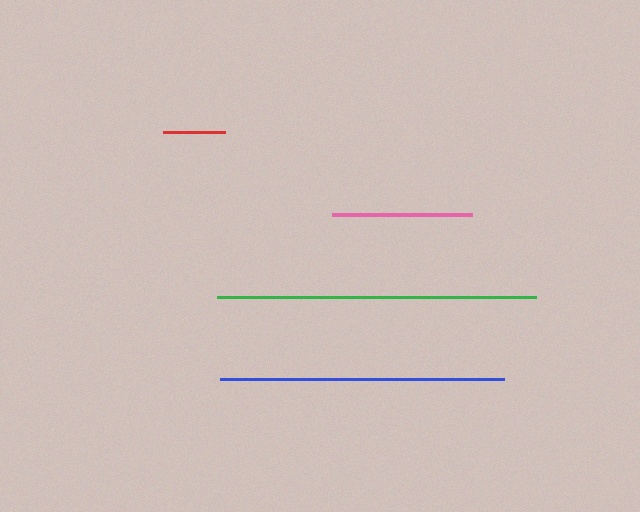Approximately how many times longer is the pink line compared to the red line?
The pink line is approximately 2.2 times the length of the red line.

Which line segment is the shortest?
The red line is the shortest at approximately 63 pixels.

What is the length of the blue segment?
The blue segment is approximately 285 pixels long.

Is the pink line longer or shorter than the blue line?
The blue line is longer than the pink line.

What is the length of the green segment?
The green segment is approximately 319 pixels long.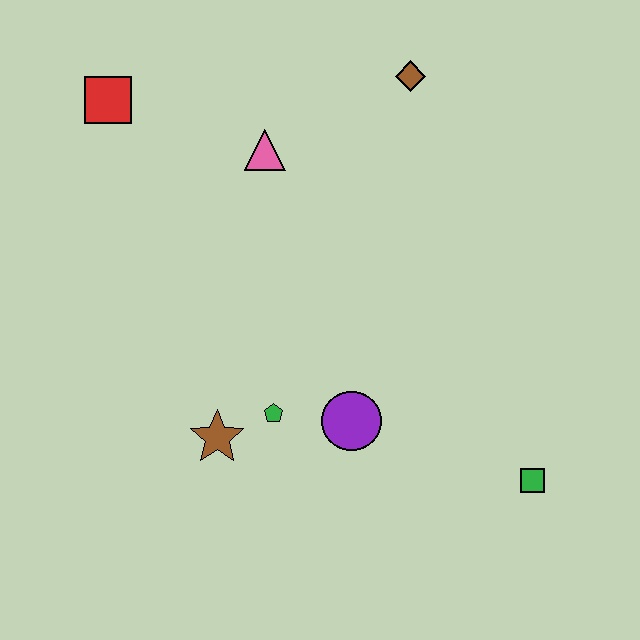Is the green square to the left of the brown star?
No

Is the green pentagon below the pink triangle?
Yes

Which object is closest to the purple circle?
The green pentagon is closest to the purple circle.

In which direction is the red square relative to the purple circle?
The red square is above the purple circle.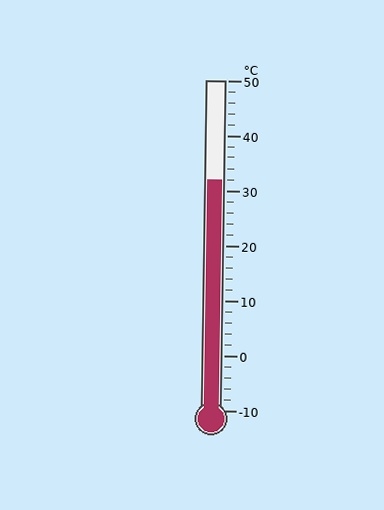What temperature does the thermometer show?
The thermometer shows approximately 32°C.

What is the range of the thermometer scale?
The thermometer scale ranges from -10°C to 50°C.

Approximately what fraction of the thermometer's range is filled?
The thermometer is filled to approximately 70% of its range.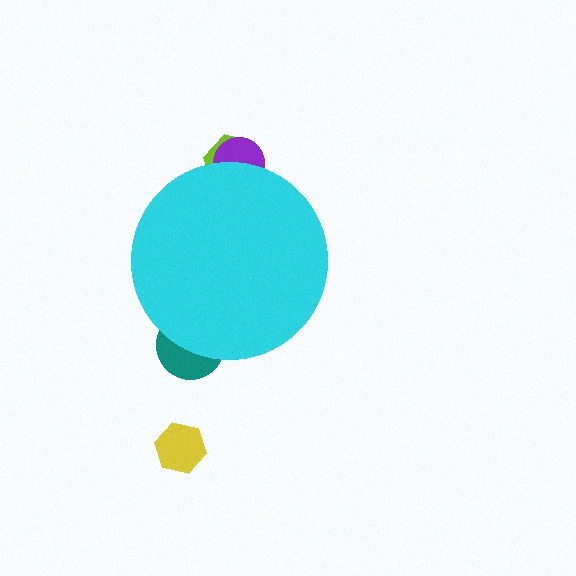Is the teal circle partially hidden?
Yes, the teal circle is partially hidden behind the cyan circle.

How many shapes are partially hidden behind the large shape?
3 shapes are partially hidden.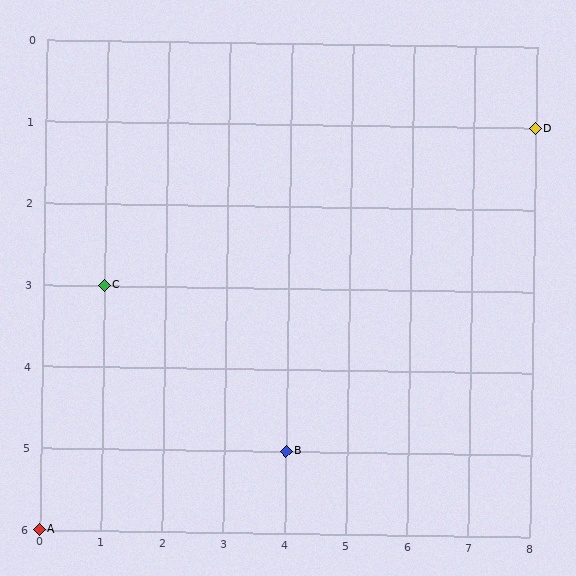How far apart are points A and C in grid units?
Points A and C are 1 column and 3 rows apart (about 3.2 grid units diagonally).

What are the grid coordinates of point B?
Point B is at grid coordinates (4, 5).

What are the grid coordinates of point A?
Point A is at grid coordinates (0, 6).